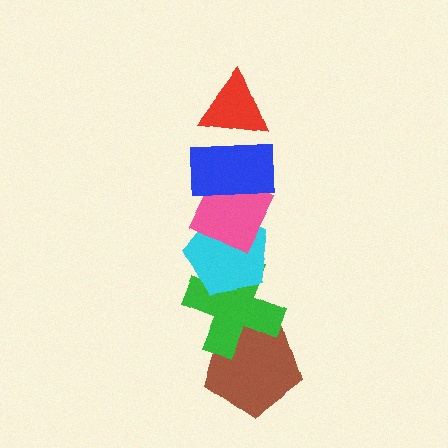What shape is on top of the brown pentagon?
The green cross is on top of the brown pentagon.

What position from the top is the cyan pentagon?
The cyan pentagon is 4th from the top.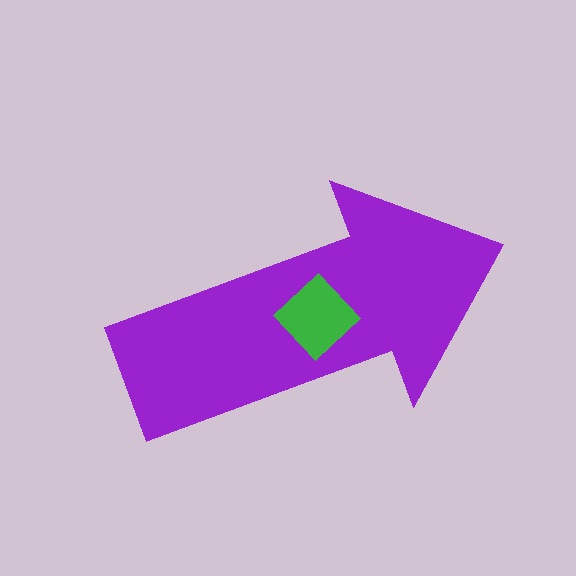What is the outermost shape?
The purple arrow.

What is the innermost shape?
The green diamond.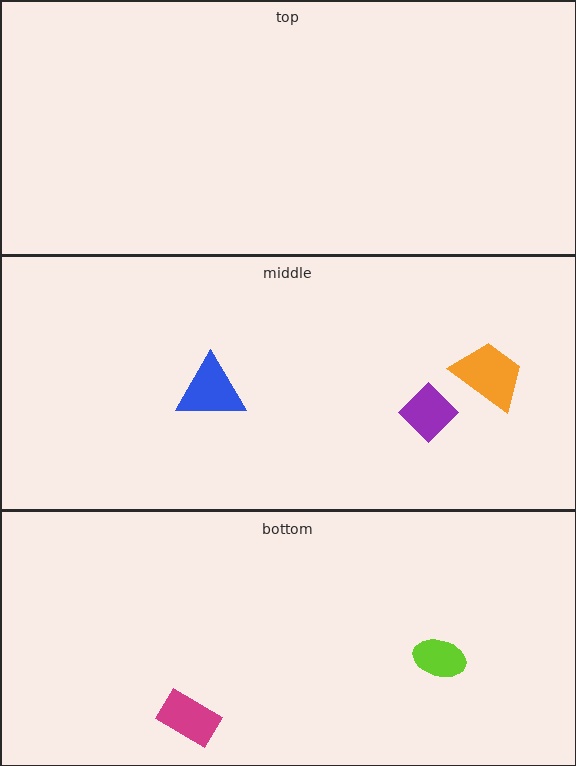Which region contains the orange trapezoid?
The middle region.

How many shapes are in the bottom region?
2.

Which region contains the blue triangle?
The middle region.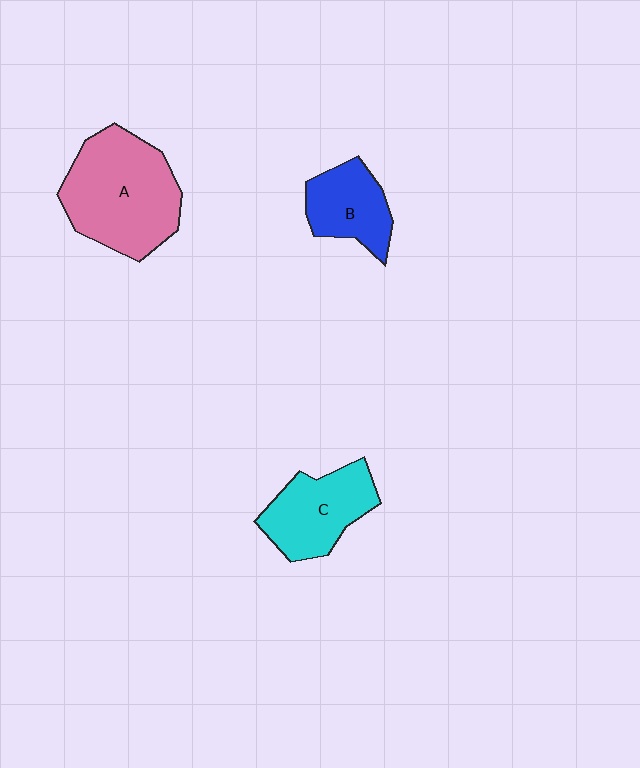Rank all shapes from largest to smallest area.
From largest to smallest: A (pink), C (cyan), B (blue).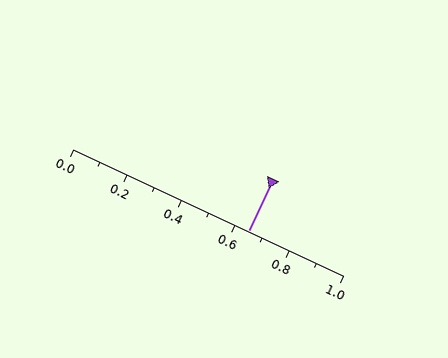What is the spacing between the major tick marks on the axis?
The major ticks are spaced 0.2 apart.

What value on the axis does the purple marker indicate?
The marker indicates approximately 0.65.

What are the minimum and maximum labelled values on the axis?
The axis runs from 0.0 to 1.0.